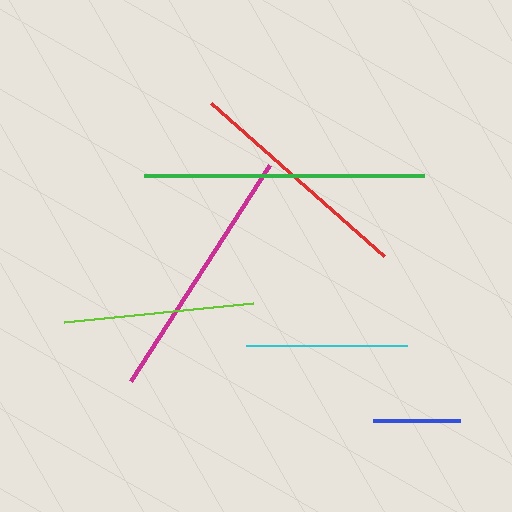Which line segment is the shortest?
The blue line is the shortest at approximately 87 pixels.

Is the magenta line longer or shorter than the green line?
The green line is longer than the magenta line.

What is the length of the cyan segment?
The cyan segment is approximately 161 pixels long.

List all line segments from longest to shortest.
From longest to shortest: green, magenta, red, lime, cyan, blue.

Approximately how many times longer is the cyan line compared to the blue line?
The cyan line is approximately 1.9 times the length of the blue line.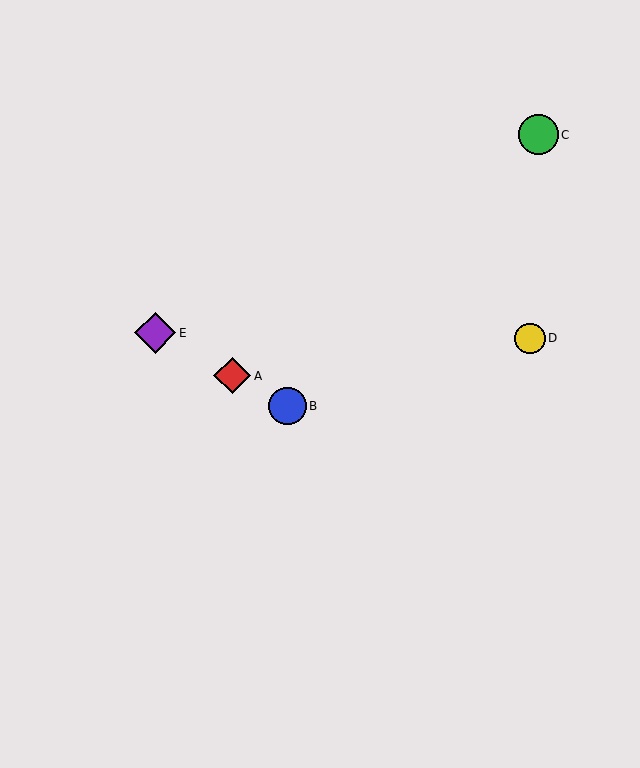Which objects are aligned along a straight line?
Objects A, B, E are aligned along a straight line.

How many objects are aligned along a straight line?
3 objects (A, B, E) are aligned along a straight line.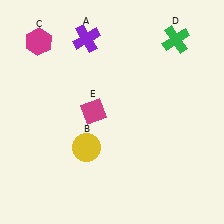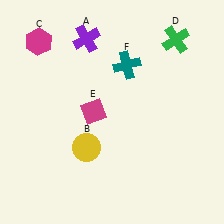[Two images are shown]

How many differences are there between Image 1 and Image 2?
There is 1 difference between the two images.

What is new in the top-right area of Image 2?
A teal cross (F) was added in the top-right area of Image 2.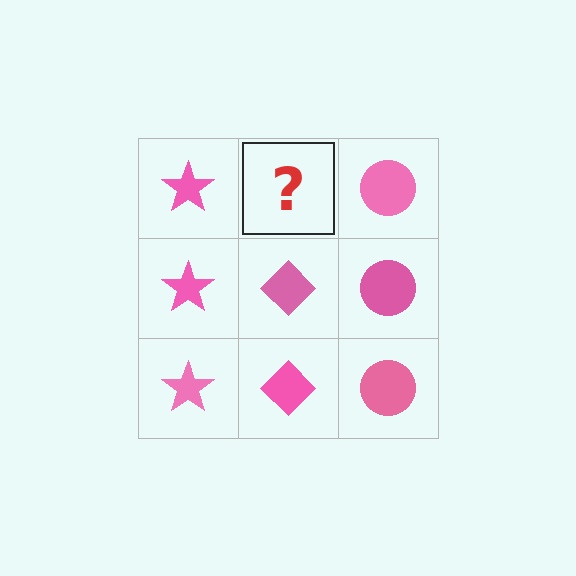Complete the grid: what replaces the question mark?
The question mark should be replaced with a pink diamond.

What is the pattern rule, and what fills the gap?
The rule is that each column has a consistent shape. The gap should be filled with a pink diamond.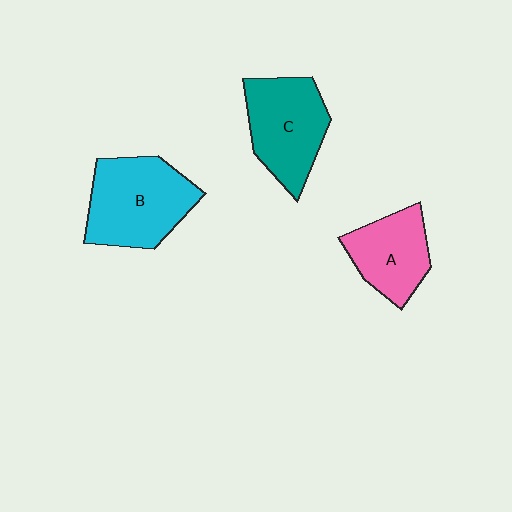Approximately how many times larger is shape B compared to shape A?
Approximately 1.4 times.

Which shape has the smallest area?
Shape A (pink).